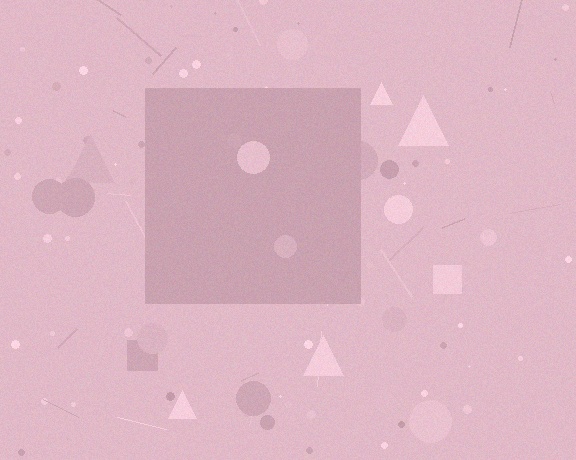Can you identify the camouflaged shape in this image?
The camouflaged shape is a square.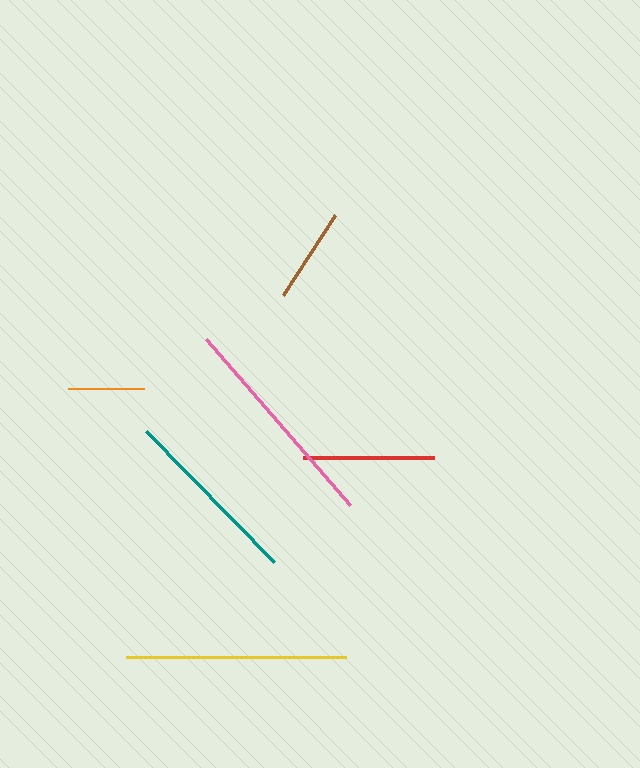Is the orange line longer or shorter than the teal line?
The teal line is longer than the orange line.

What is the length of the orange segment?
The orange segment is approximately 77 pixels long.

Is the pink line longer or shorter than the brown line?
The pink line is longer than the brown line.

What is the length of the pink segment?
The pink segment is approximately 219 pixels long.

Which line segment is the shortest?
The orange line is the shortest at approximately 77 pixels.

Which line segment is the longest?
The yellow line is the longest at approximately 220 pixels.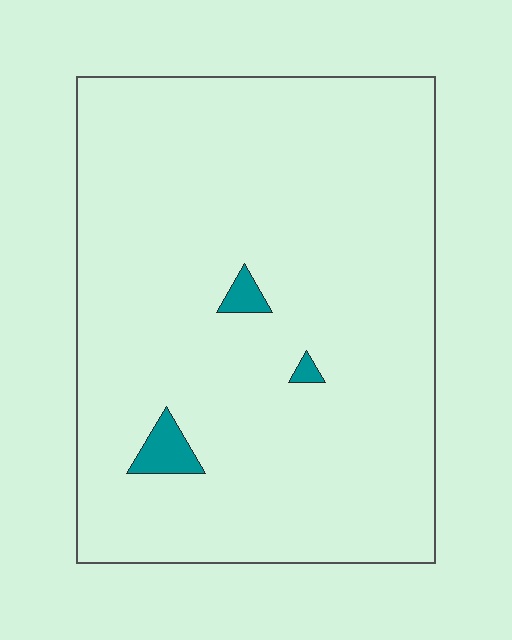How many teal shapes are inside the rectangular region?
3.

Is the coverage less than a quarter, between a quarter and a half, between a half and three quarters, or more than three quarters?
Less than a quarter.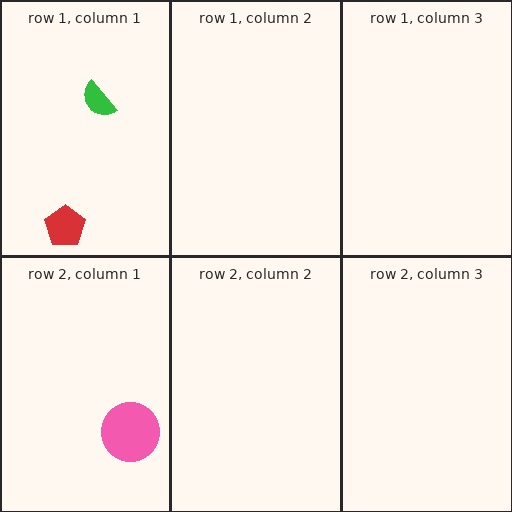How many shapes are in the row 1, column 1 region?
2.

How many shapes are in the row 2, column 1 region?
1.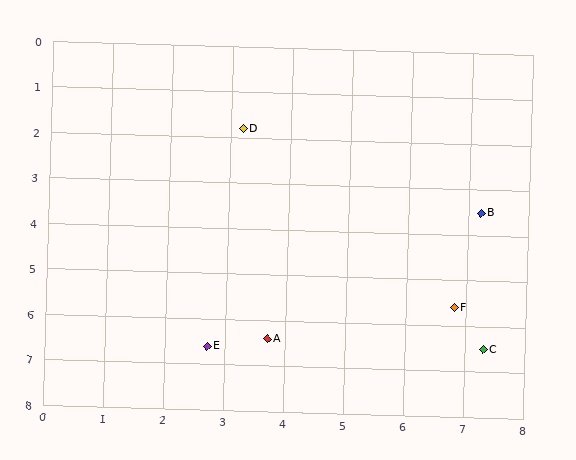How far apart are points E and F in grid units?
Points E and F are about 4.2 grid units apart.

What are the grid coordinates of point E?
Point E is at approximately (2.7, 6.6).